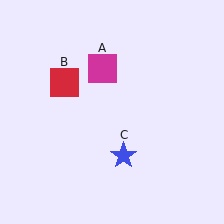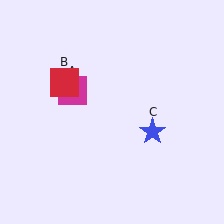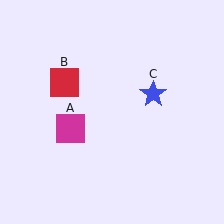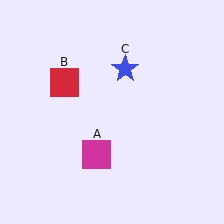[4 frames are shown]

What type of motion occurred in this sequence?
The magenta square (object A), blue star (object C) rotated counterclockwise around the center of the scene.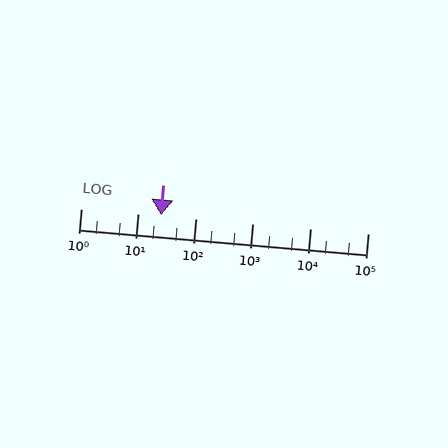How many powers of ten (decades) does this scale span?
The scale spans 5 decades, from 1 to 100000.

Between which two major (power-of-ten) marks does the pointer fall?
The pointer is between 10 and 100.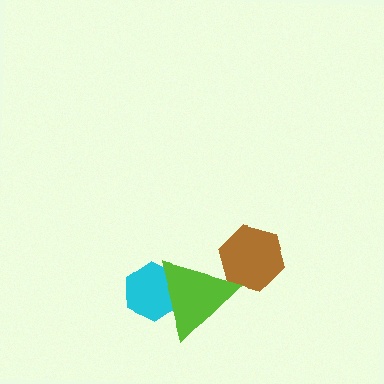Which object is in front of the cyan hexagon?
The lime triangle is in front of the cyan hexagon.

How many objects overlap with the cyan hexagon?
1 object overlaps with the cyan hexagon.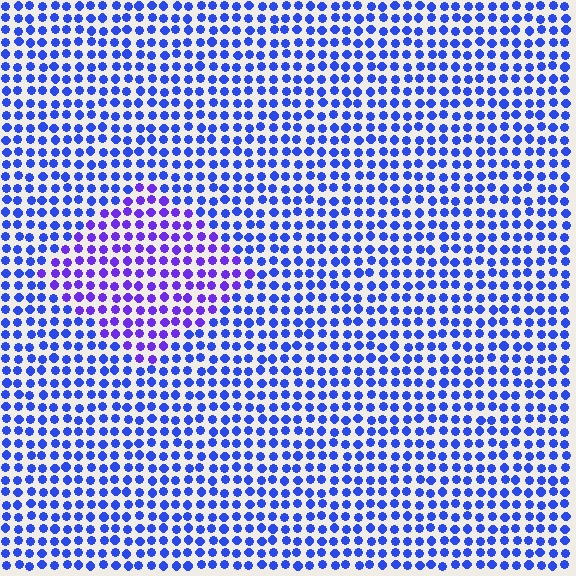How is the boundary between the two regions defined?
The boundary is defined purely by a slight shift in hue (about 31 degrees). Spacing, size, and orientation are identical on both sides.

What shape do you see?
I see a diamond.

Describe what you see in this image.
The image is filled with small blue elements in a uniform arrangement. A diamond-shaped region is visible where the elements are tinted to a slightly different hue, forming a subtle color boundary.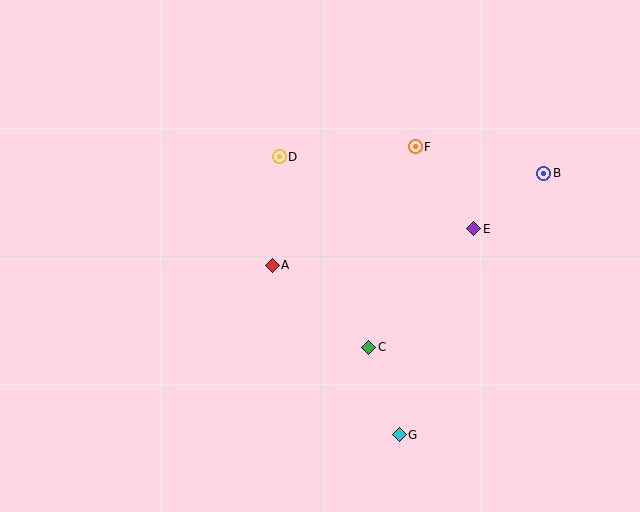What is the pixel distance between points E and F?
The distance between E and F is 101 pixels.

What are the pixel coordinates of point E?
Point E is at (474, 229).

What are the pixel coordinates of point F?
Point F is at (415, 147).